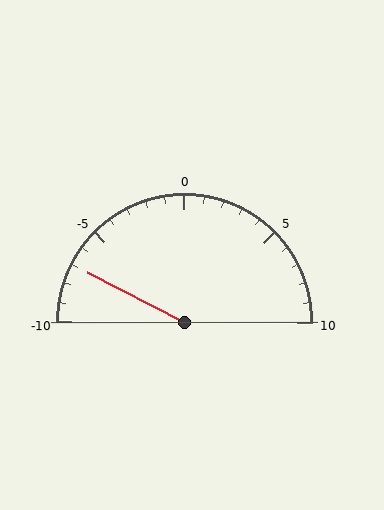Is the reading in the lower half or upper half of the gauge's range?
The reading is in the lower half of the range (-10 to 10).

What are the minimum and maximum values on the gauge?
The gauge ranges from -10 to 10.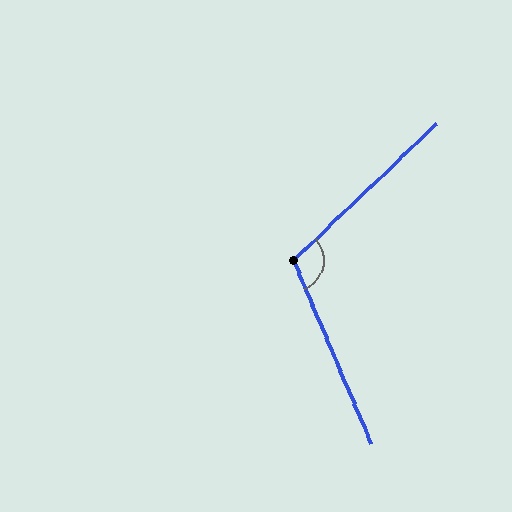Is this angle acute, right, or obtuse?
It is obtuse.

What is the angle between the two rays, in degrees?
Approximately 111 degrees.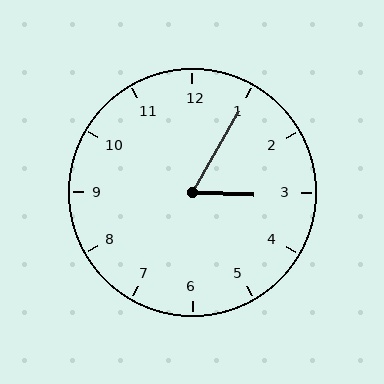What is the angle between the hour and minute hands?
Approximately 62 degrees.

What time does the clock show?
3:05.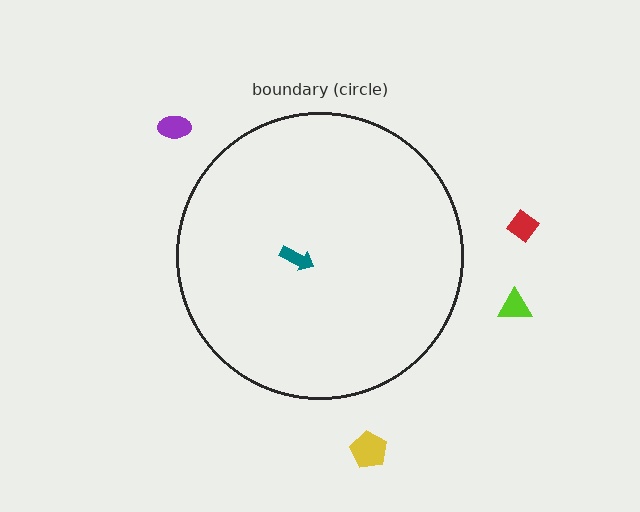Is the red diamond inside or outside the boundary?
Outside.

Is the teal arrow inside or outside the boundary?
Inside.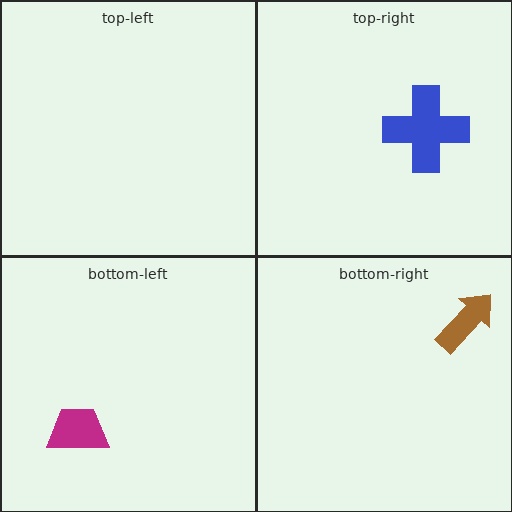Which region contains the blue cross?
The top-right region.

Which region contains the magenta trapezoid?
The bottom-left region.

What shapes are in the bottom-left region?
The magenta trapezoid.